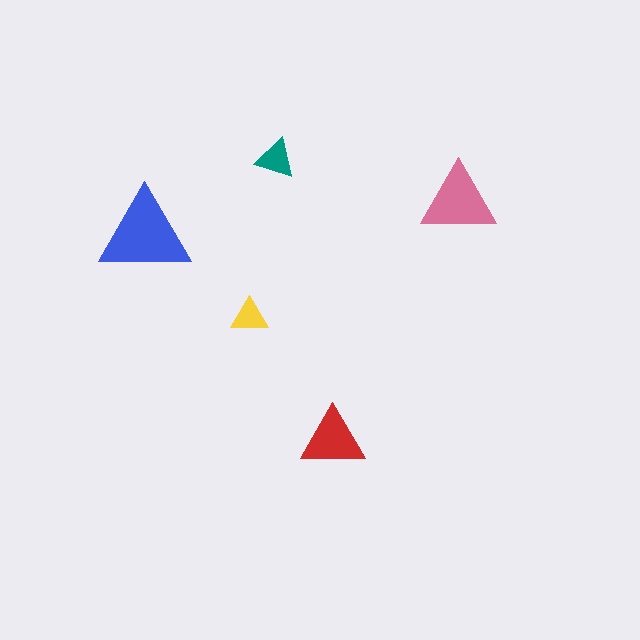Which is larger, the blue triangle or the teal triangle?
The blue one.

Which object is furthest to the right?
The pink triangle is rightmost.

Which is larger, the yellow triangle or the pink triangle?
The pink one.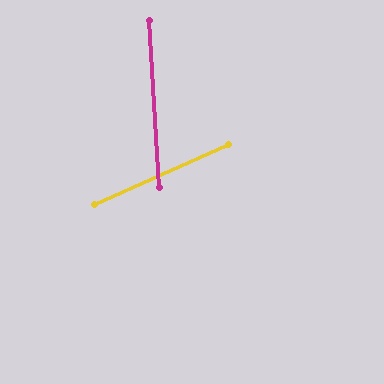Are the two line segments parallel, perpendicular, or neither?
Neither parallel nor perpendicular — they differ by about 69°.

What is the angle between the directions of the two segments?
Approximately 69 degrees.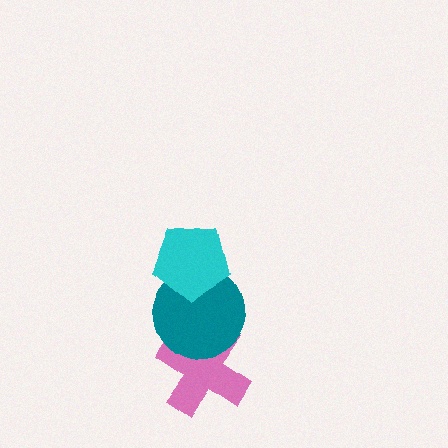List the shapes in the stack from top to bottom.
From top to bottom: the cyan pentagon, the teal circle, the pink cross.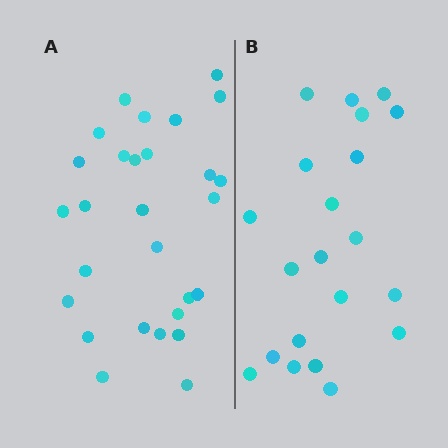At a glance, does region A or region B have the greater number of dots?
Region A (the left region) has more dots.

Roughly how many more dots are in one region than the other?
Region A has roughly 8 or so more dots than region B.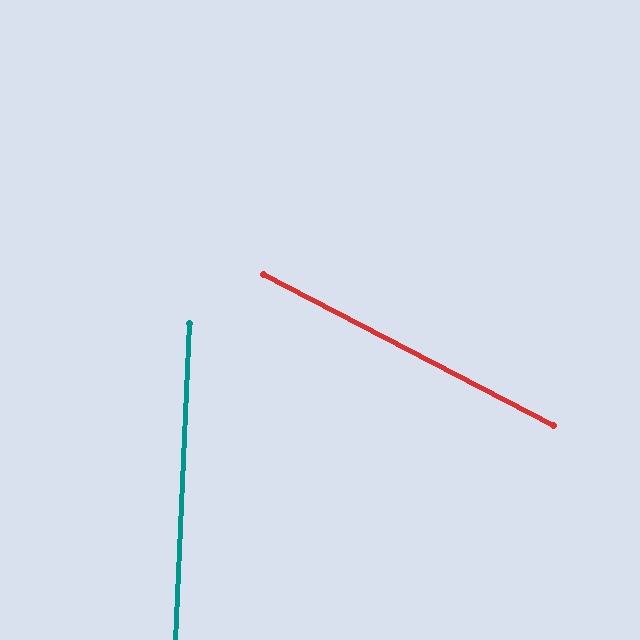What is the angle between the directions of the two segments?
Approximately 65 degrees.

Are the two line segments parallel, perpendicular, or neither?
Neither parallel nor perpendicular — they differ by about 65°.